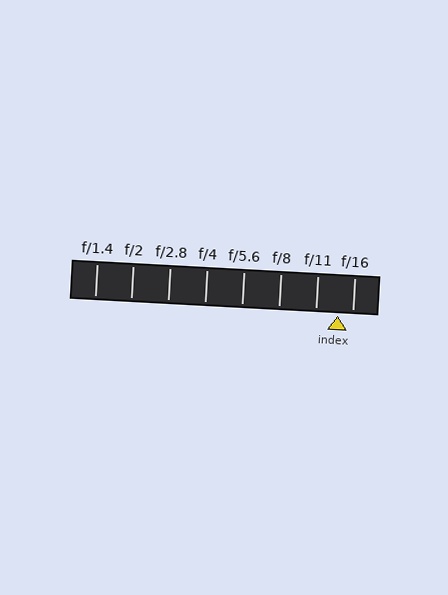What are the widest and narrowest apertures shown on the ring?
The widest aperture shown is f/1.4 and the narrowest is f/16.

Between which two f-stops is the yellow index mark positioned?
The index mark is between f/11 and f/16.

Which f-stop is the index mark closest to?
The index mark is closest to f/16.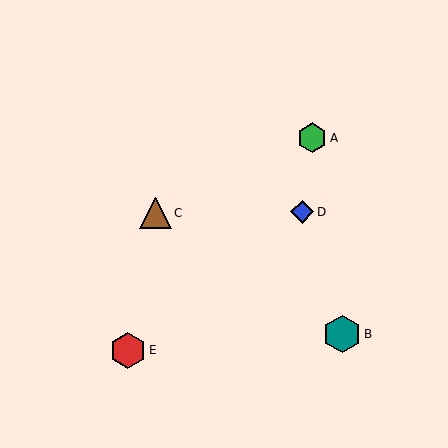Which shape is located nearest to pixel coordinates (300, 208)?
The blue diamond (labeled D) at (302, 212) is nearest to that location.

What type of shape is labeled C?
Shape C is a brown triangle.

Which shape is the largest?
The teal hexagon (labeled B) is the largest.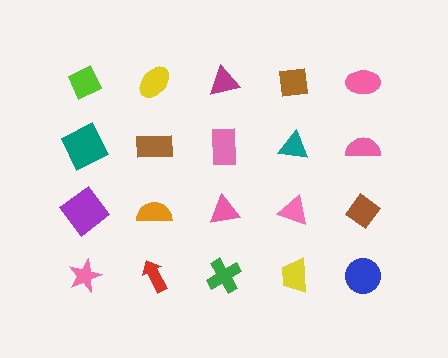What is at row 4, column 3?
A green cross.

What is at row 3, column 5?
A brown diamond.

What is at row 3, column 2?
An orange semicircle.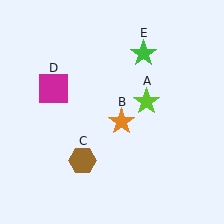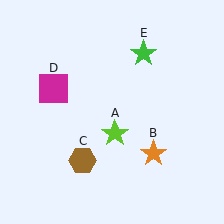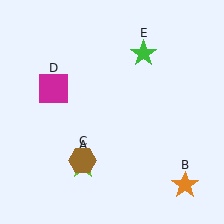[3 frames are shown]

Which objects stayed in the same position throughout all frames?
Brown hexagon (object C) and magenta square (object D) and green star (object E) remained stationary.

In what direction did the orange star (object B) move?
The orange star (object B) moved down and to the right.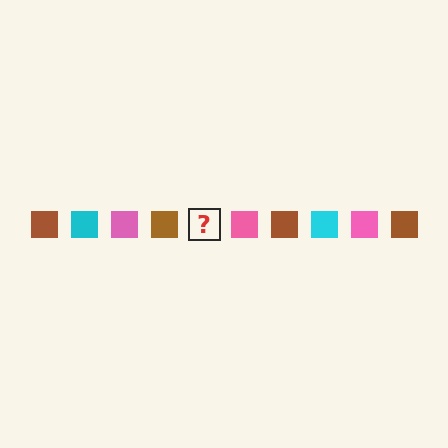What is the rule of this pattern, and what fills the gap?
The rule is that the pattern cycles through brown, cyan, pink squares. The gap should be filled with a cyan square.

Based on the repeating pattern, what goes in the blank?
The blank should be a cyan square.